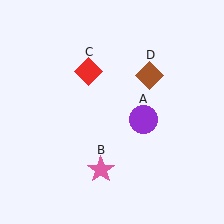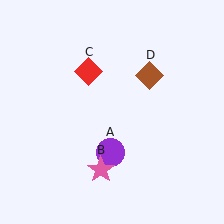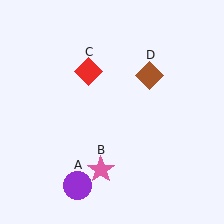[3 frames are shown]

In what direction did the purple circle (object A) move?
The purple circle (object A) moved down and to the left.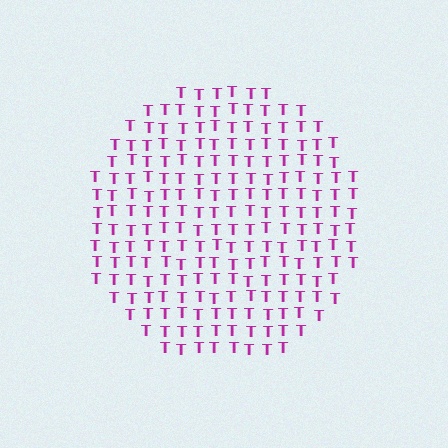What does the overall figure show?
The overall figure shows a circle.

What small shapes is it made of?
It is made of small letter T's.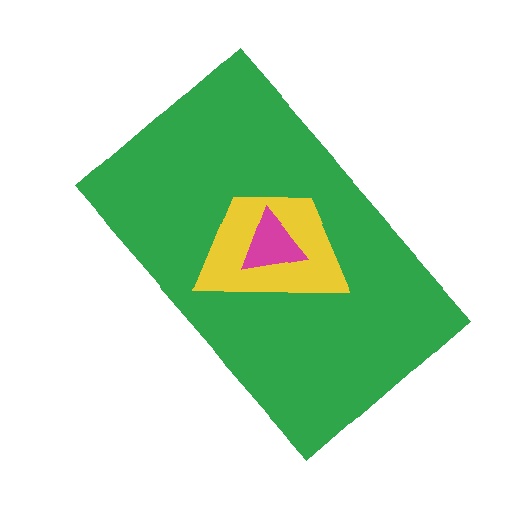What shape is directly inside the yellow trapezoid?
The magenta triangle.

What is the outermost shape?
The green rectangle.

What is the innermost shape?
The magenta triangle.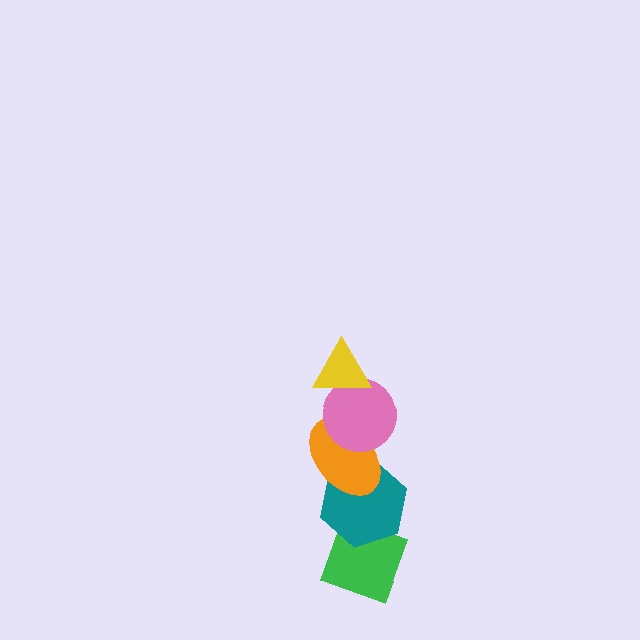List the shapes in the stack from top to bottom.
From top to bottom: the yellow triangle, the pink circle, the orange ellipse, the teal hexagon, the green diamond.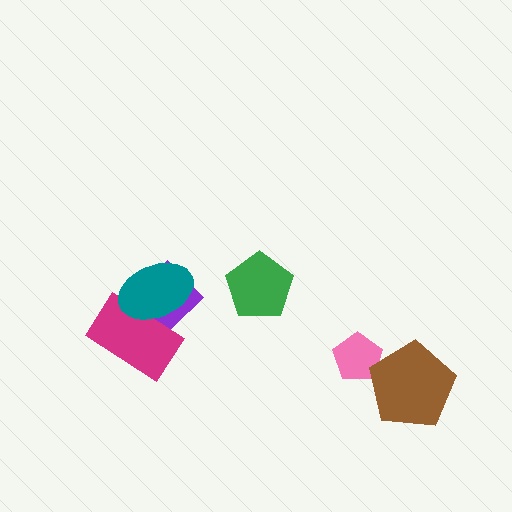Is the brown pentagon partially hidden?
No, no other shape covers it.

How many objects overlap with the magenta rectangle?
2 objects overlap with the magenta rectangle.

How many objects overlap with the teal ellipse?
2 objects overlap with the teal ellipse.